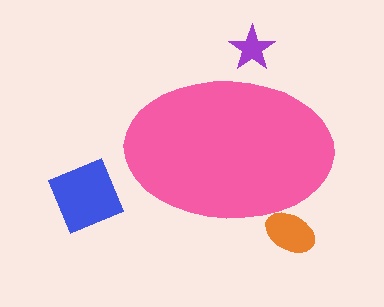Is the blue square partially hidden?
No, the blue square is fully visible.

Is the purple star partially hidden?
Yes, the purple star is partially hidden behind the pink ellipse.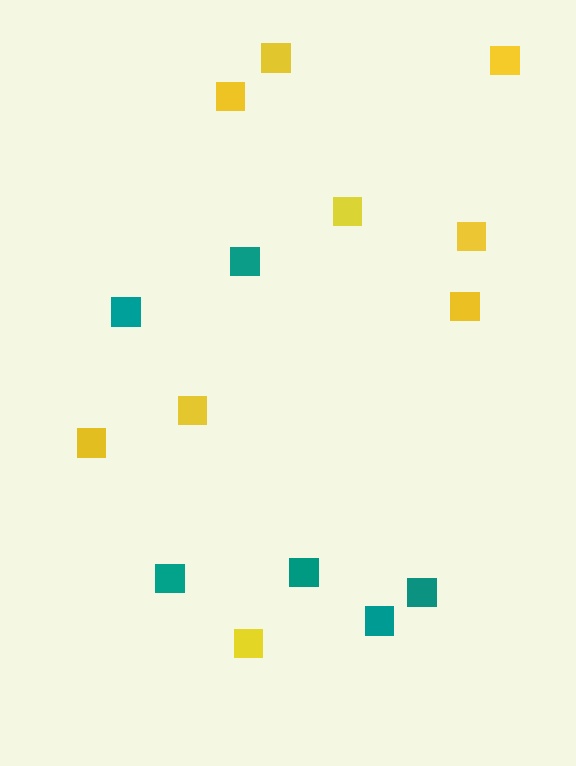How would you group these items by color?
There are 2 groups: one group of teal squares (6) and one group of yellow squares (9).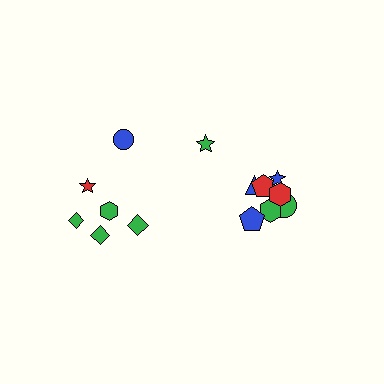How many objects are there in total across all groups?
There are 14 objects.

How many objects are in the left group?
There are 6 objects.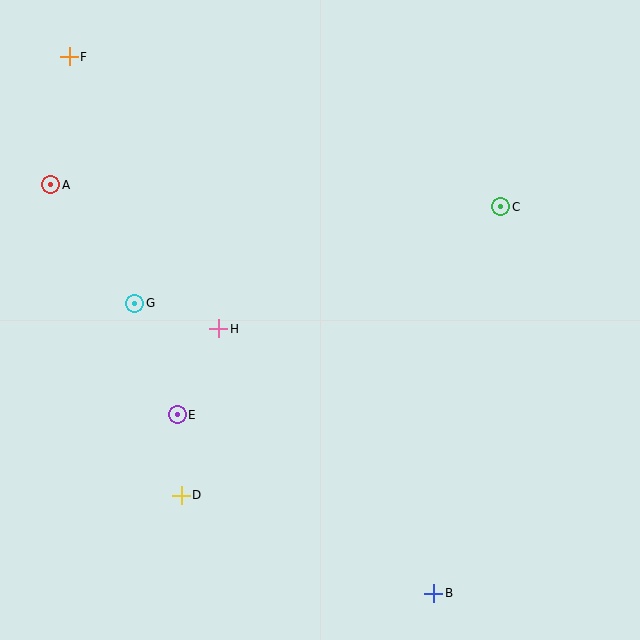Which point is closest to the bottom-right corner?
Point B is closest to the bottom-right corner.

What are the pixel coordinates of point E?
Point E is at (177, 415).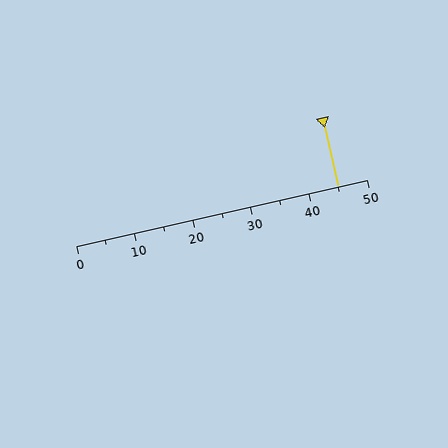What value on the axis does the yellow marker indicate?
The marker indicates approximately 45.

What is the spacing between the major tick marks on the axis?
The major ticks are spaced 10 apart.